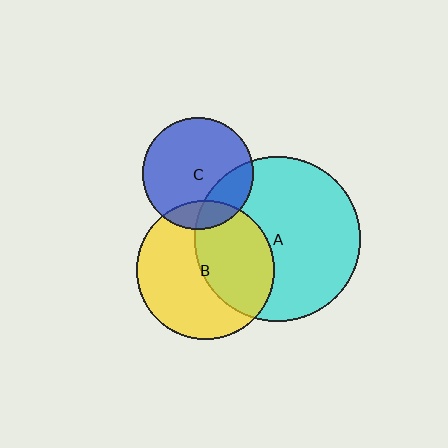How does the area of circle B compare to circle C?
Approximately 1.5 times.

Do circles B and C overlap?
Yes.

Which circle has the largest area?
Circle A (cyan).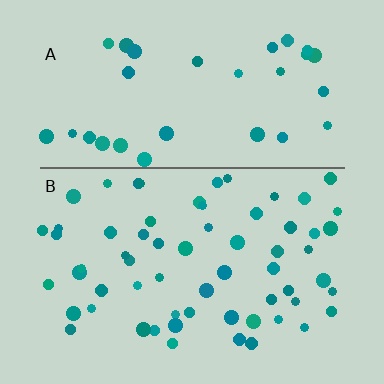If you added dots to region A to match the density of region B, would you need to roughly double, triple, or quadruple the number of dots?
Approximately double.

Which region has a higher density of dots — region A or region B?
B (the bottom).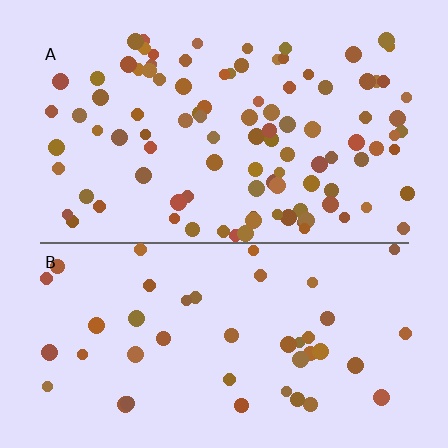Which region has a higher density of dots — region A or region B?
A (the top).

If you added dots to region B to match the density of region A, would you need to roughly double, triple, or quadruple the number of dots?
Approximately double.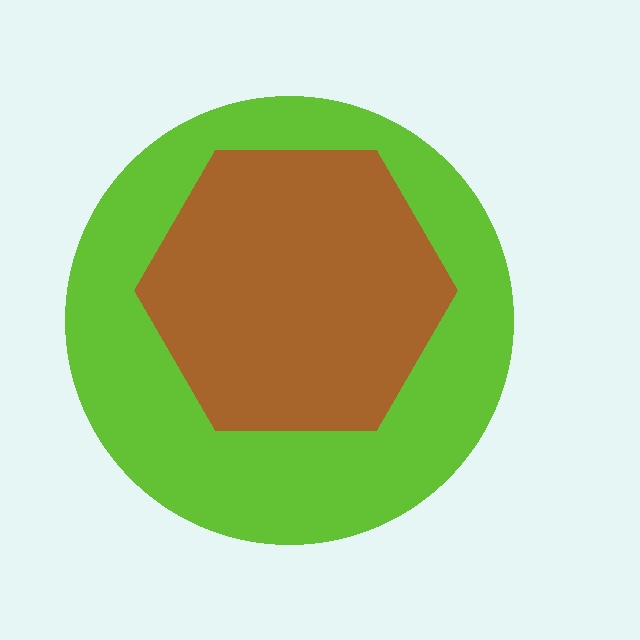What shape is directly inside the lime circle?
The brown hexagon.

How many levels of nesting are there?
2.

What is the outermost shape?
The lime circle.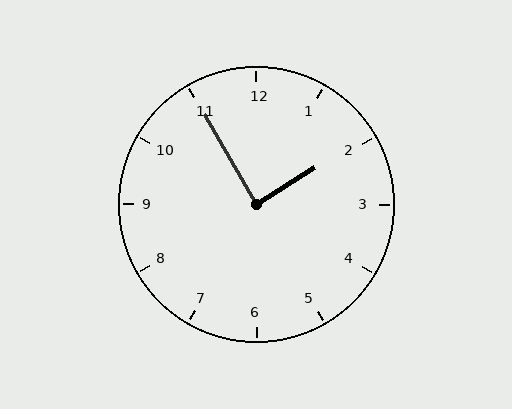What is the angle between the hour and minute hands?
Approximately 88 degrees.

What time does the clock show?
1:55.